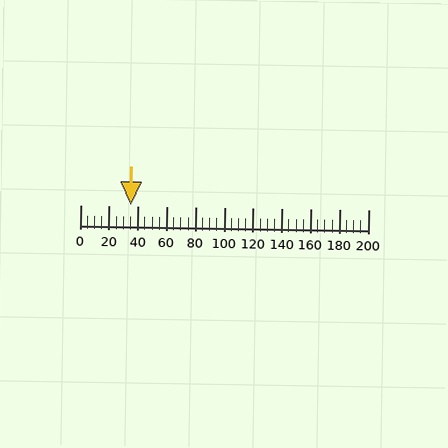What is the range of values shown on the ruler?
The ruler shows values from 0 to 200.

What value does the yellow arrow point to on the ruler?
The yellow arrow points to approximately 35.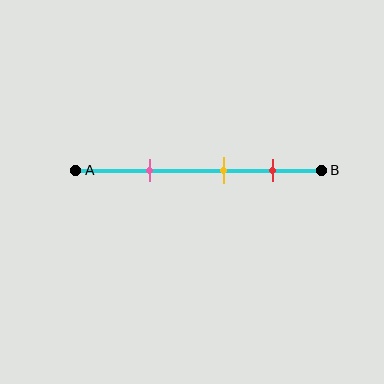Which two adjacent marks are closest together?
The yellow and red marks are the closest adjacent pair.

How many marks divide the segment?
There are 3 marks dividing the segment.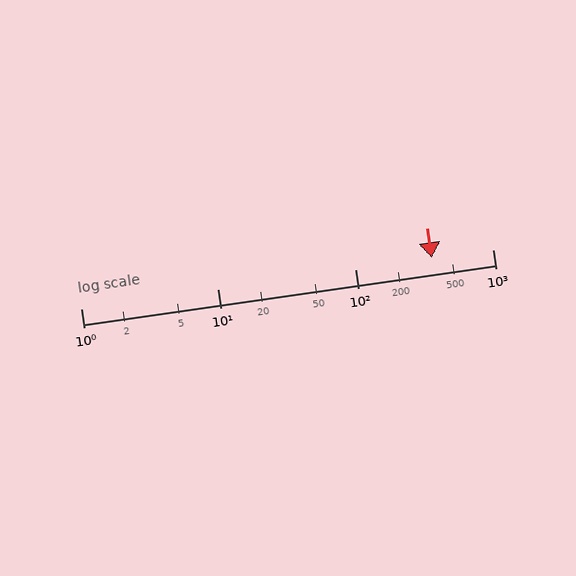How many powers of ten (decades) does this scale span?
The scale spans 3 decades, from 1 to 1000.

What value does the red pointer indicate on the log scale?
The pointer indicates approximately 360.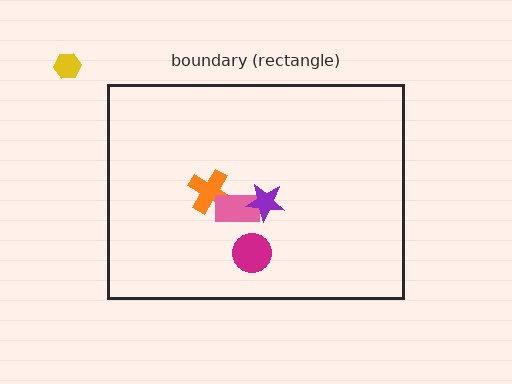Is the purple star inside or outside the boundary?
Inside.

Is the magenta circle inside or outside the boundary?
Inside.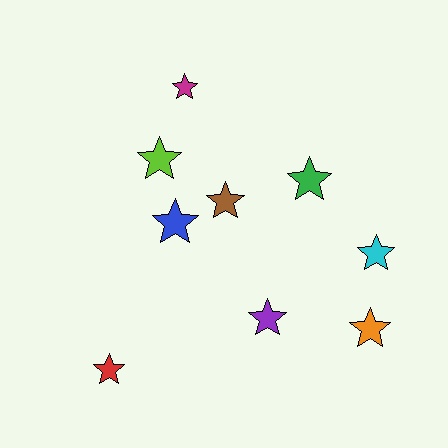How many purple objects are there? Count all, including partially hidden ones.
There is 1 purple object.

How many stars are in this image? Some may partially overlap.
There are 9 stars.